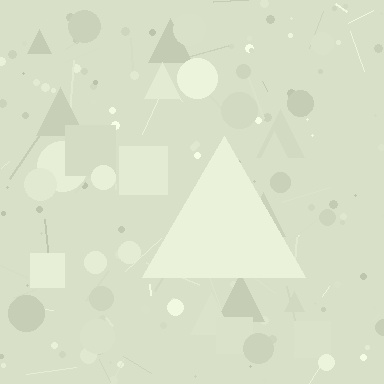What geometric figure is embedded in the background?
A triangle is embedded in the background.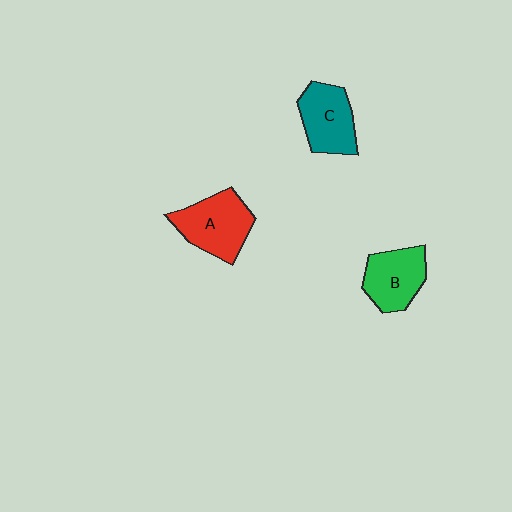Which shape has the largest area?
Shape A (red).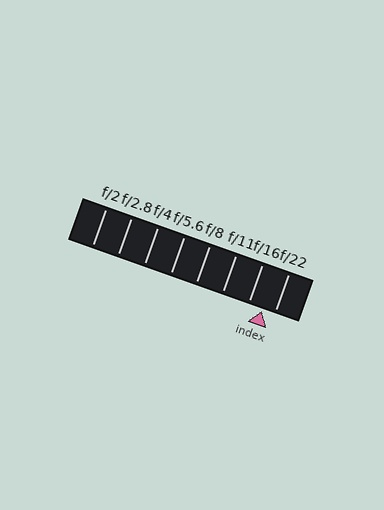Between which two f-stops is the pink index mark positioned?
The index mark is between f/16 and f/22.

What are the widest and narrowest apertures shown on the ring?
The widest aperture shown is f/2 and the narrowest is f/22.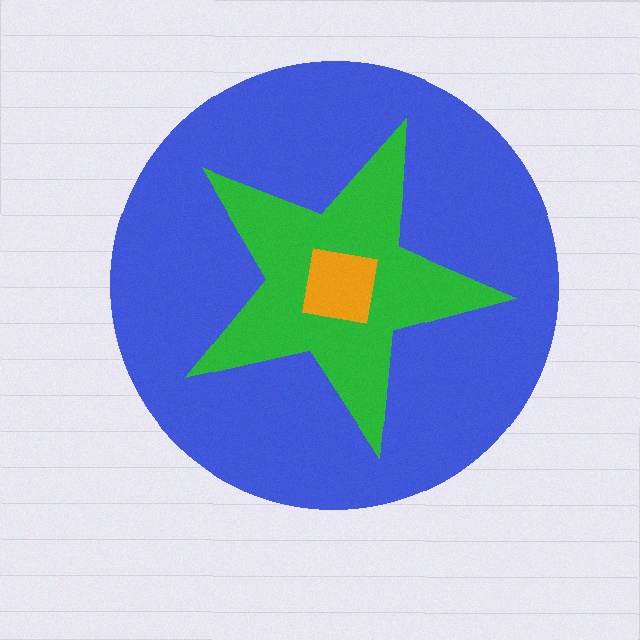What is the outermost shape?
The blue circle.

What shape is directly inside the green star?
The orange square.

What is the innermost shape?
The orange square.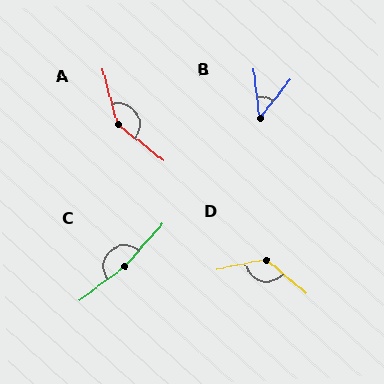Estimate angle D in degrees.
Approximately 128 degrees.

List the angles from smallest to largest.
B (46°), D (128°), A (144°), C (169°).